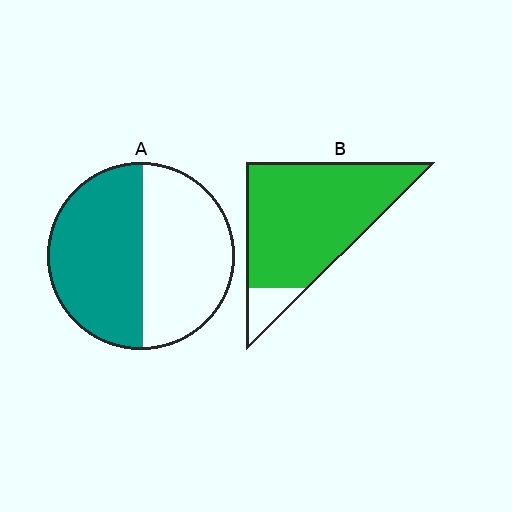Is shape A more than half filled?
Roughly half.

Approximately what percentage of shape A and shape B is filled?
A is approximately 50% and B is approximately 90%.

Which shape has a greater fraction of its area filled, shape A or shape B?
Shape B.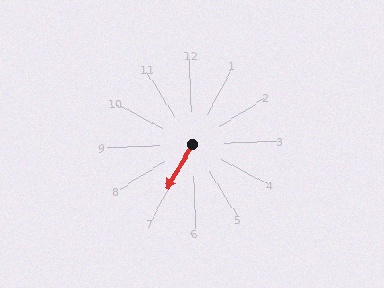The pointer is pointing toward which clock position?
Roughly 7 o'clock.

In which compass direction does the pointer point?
Southwest.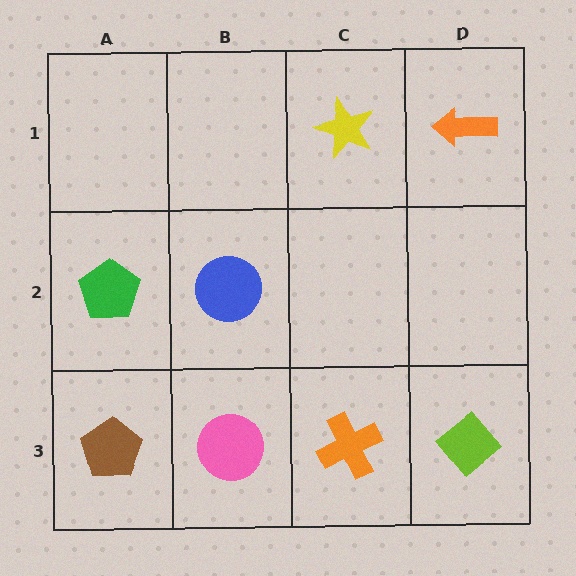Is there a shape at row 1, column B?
No, that cell is empty.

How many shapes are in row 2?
2 shapes.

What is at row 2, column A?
A green pentagon.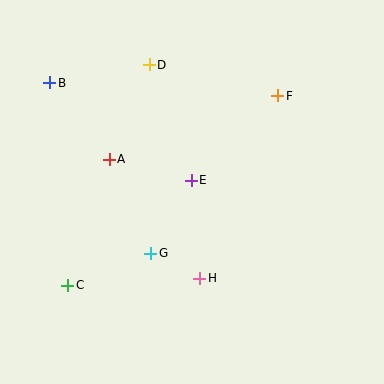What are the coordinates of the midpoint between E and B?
The midpoint between E and B is at (121, 132).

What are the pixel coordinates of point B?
Point B is at (50, 83).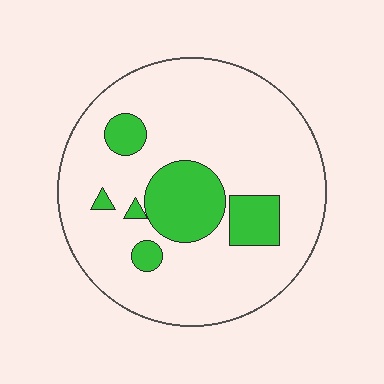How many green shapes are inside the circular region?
6.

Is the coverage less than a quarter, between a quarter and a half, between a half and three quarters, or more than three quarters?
Less than a quarter.